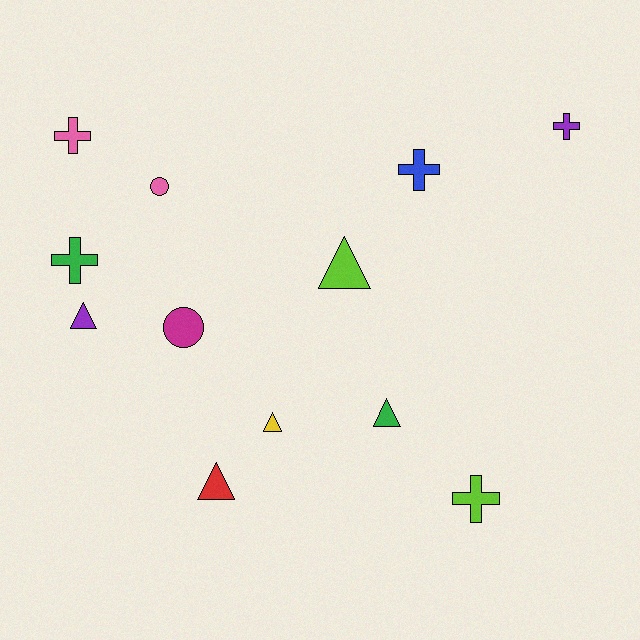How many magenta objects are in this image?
There is 1 magenta object.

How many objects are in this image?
There are 12 objects.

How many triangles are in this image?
There are 5 triangles.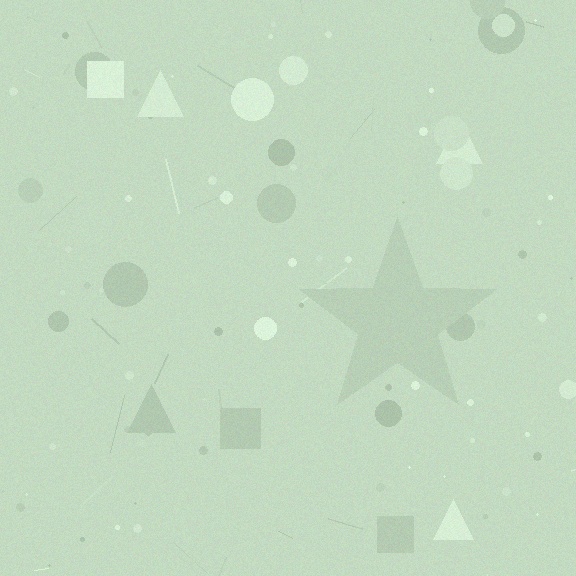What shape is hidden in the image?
A star is hidden in the image.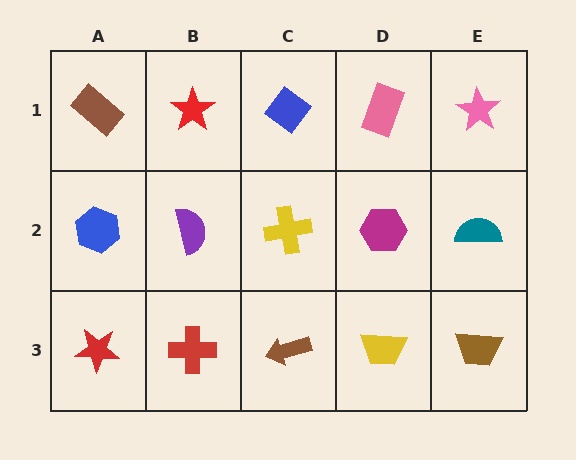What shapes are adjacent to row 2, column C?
A blue diamond (row 1, column C), a brown arrow (row 3, column C), a purple semicircle (row 2, column B), a magenta hexagon (row 2, column D).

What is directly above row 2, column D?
A pink rectangle.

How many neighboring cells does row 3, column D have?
3.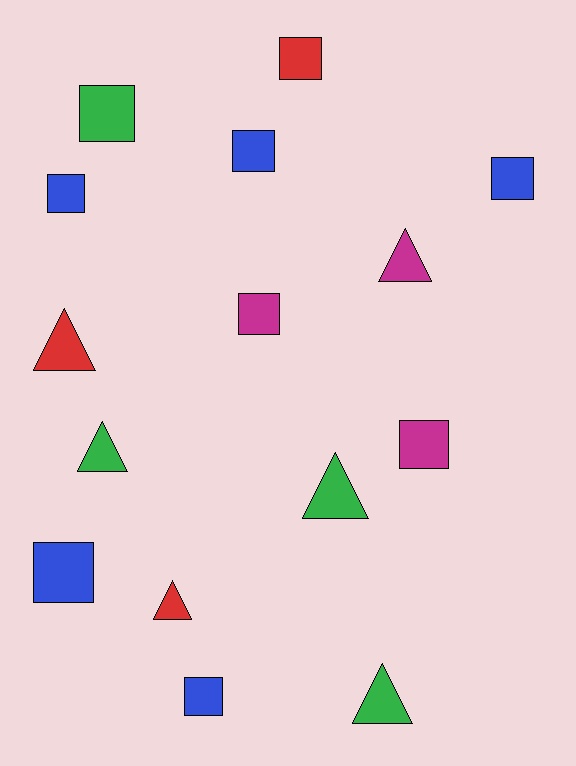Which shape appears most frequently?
Square, with 9 objects.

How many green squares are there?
There is 1 green square.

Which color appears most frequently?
Blue, with 5 objects.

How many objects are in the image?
There are 15 objects.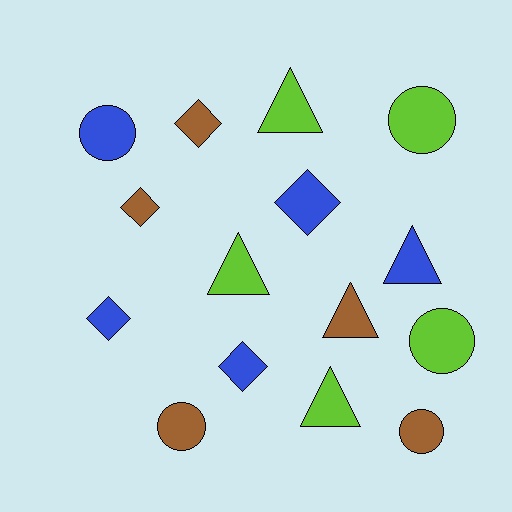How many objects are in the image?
There are 15 objects.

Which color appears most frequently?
Blue, with 5 objects.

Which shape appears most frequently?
Triangle, with 5 objects.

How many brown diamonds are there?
There are 2 brown diamonds.